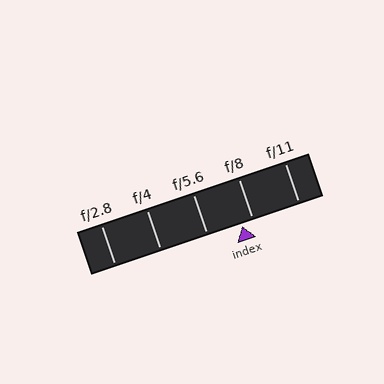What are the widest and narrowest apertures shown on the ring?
The widest aperture shown is f/2.8 and the narrowest is f/11.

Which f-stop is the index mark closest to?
The index mark is closest to f/8.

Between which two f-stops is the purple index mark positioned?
The index mark is between f/5.6 and f/8.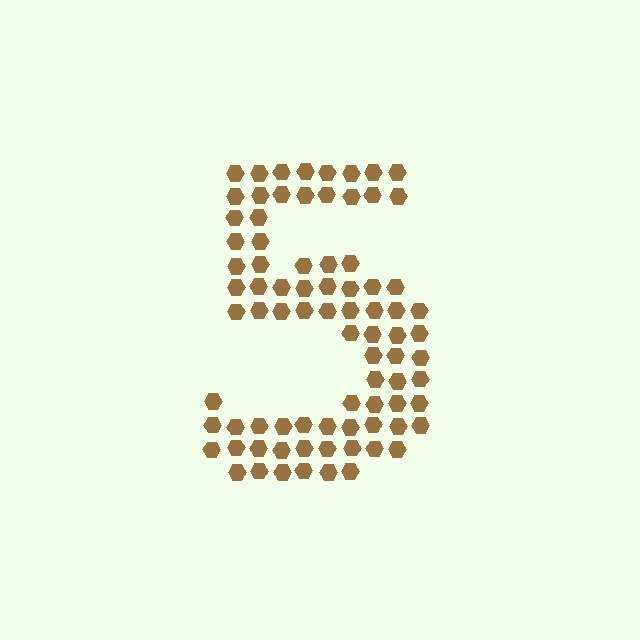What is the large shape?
The large shape is the digit 5.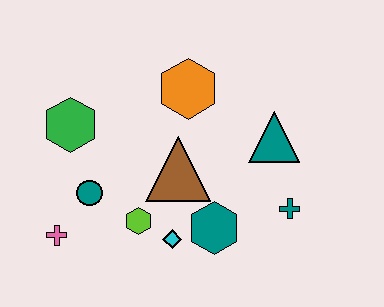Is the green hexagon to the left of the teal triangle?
Yes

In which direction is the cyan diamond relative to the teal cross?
The cyan diamond is to the left of the teal cross.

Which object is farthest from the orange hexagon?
The pink cross is farthest from the orange hexagon.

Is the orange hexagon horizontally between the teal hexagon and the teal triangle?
No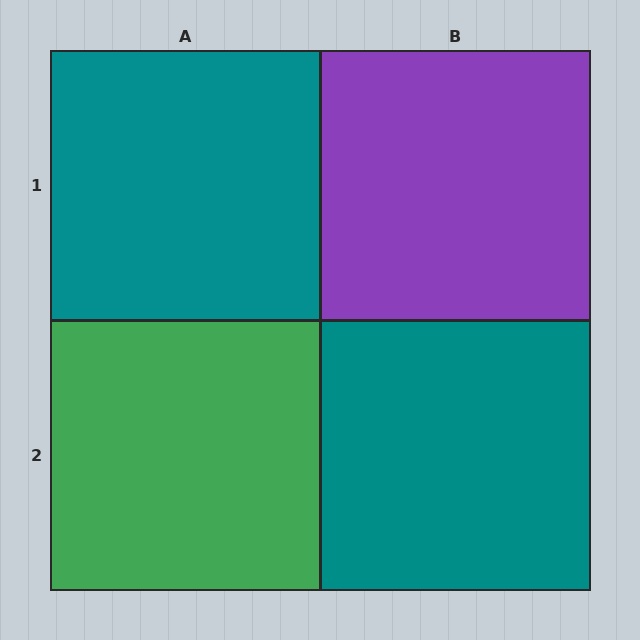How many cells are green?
1 cell is green.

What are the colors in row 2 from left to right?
Green, teal.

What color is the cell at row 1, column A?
Teal.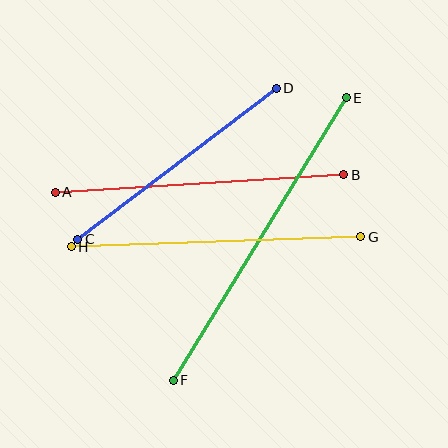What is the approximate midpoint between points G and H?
The midpoint is at approximately (216, 242) pixels.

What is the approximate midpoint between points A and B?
The midpoint is at approximately (200, 184) pixels.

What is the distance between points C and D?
The distance is approximately 250 pixels.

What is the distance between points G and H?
The distance is approximately 290 pixels.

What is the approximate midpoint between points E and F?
The midpoint is at approximately (260, 239) pixels.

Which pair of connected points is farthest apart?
Points E and F are farthest apart.